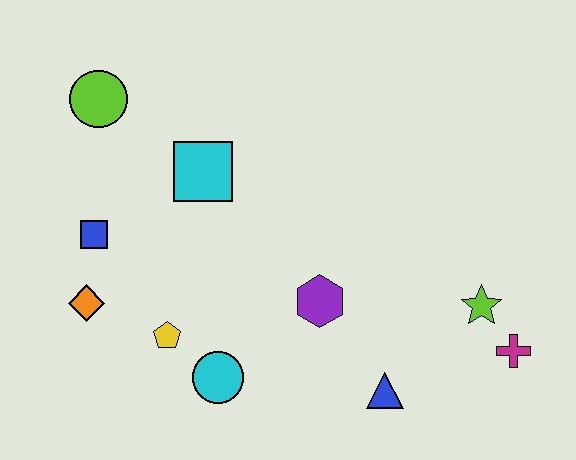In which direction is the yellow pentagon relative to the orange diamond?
The yellow pentagon is to the right of the orange diamond.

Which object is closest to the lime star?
The magenta cross is closest to the lime star.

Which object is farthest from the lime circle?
The magenta cross is farthest from the lime circle.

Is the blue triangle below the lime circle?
Yes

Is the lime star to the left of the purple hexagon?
No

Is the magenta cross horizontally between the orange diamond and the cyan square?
No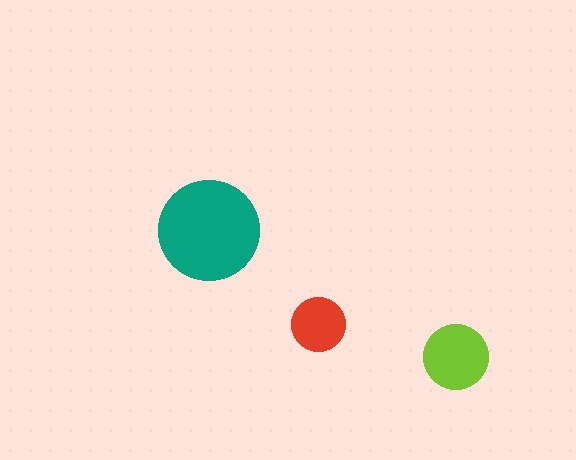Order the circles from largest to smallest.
the teal one, the lime one, the red one.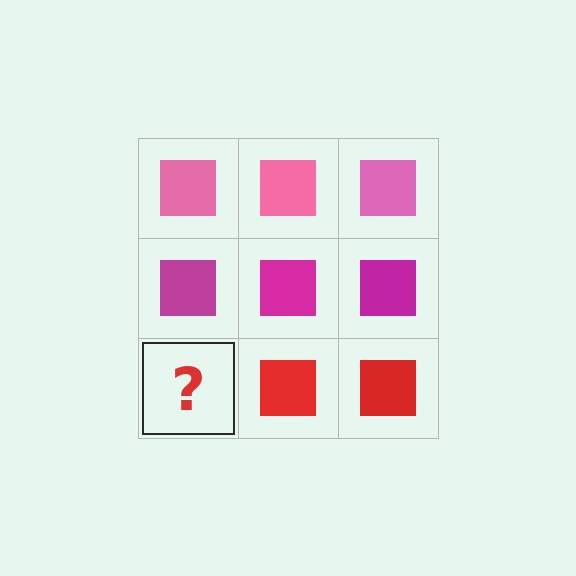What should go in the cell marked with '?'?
The missing cell should contain a red square.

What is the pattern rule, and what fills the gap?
The rule is that each row has a consistent color. The gap should be filled with a red square.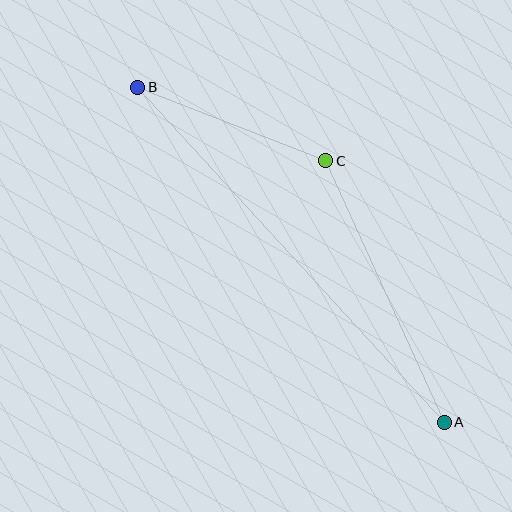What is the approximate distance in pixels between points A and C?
The distance between A and C is approximately 287 pixels.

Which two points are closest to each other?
Points B and C are closest to each other.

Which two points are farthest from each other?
Points A and B are farthest from each other.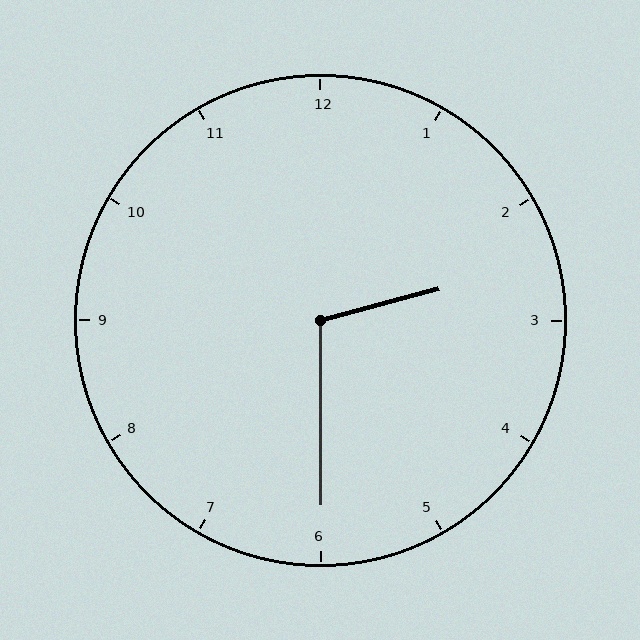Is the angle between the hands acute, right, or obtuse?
It is obtuse.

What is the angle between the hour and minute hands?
Approximately 105 degrees.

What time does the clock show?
2:30.